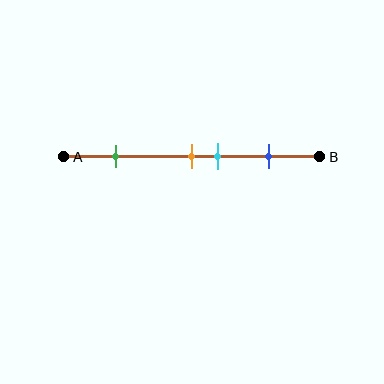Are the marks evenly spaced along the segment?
No, the marks are not evenly spaced.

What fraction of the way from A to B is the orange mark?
The orange mark is approximately 50% (0.5) of the way from A to B.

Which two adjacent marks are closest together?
The orange and cyan marks are the closest adjacent pair.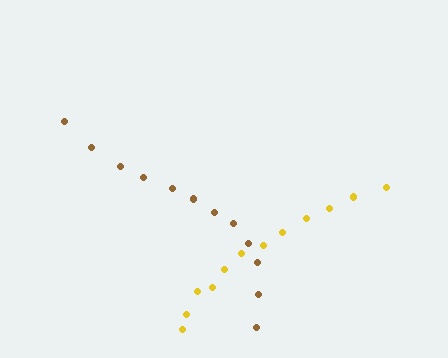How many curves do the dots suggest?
There are 2 distinct paths.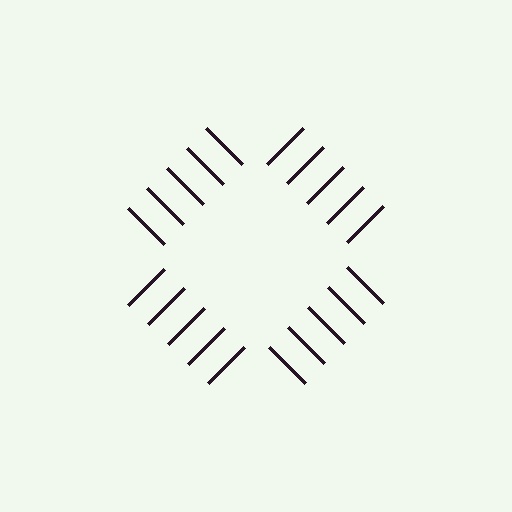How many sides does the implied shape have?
4 sides — the line-ends trace a square.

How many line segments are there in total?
20 — 5 along each of the 4 edges.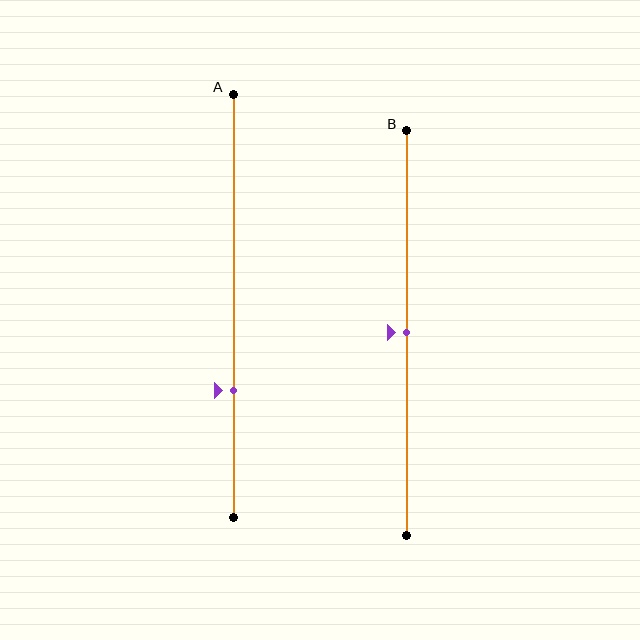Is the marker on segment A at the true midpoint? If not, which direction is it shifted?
No, the marker on segment A is shifted downward by about 20% of the segment length.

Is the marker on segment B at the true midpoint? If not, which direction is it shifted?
Yes, the marker on segment B is at the true midpoint.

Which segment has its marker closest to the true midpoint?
Segment B has its marker closest to the true midpoint.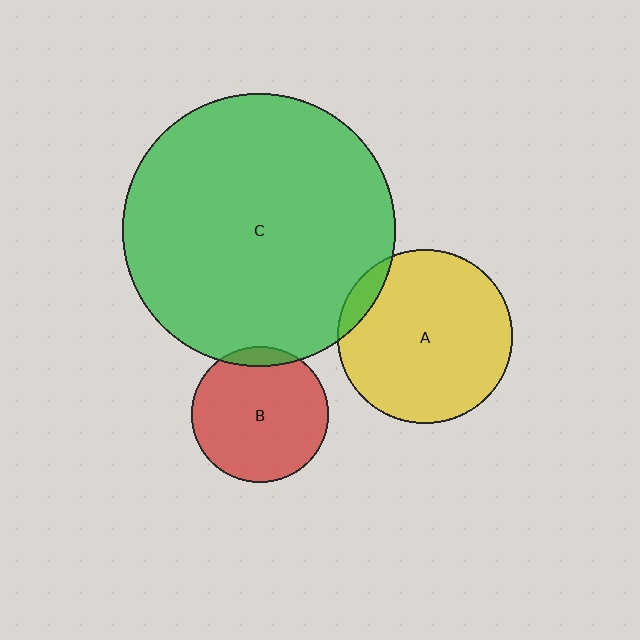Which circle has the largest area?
Circle C (green).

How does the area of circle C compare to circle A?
Approximately 2.5 times.